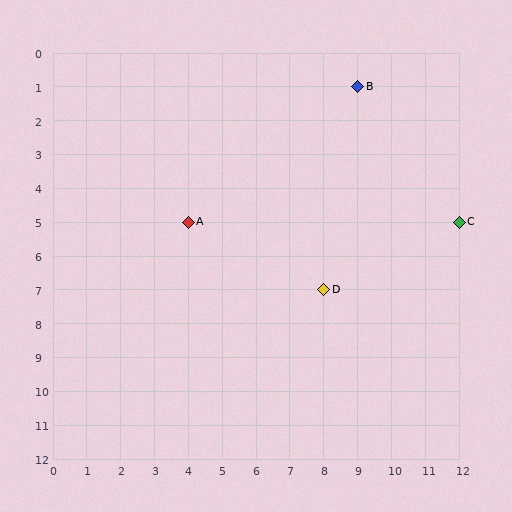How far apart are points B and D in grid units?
Points B and D are 1 column and 6 rows apart (about 6.1 grid units diagonally).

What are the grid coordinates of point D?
Point D is at grid coordinates (8, 7).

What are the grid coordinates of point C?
Point C is at grid coordinates (12, 5).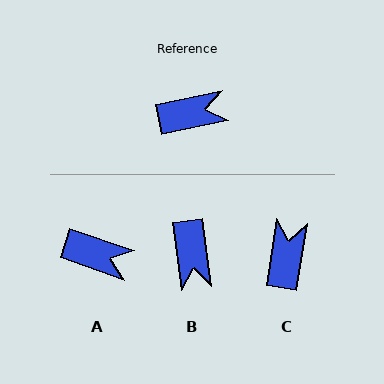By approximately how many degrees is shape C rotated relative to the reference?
Approximately 70 degrees counter-clockwise.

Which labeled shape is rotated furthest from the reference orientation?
B, about 94 degrees away.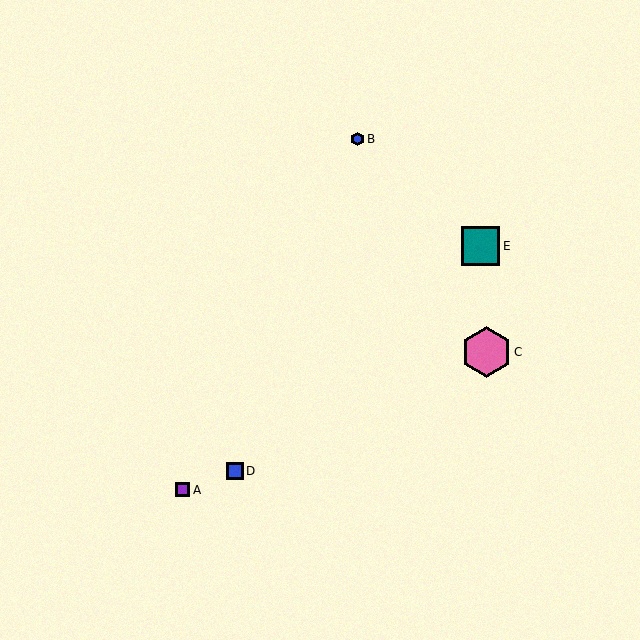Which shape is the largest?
The pink hexagon (labeled C) is the largest.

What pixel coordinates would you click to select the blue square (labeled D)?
Click at (235, 471) to select the blue square D.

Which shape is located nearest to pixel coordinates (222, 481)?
The blue square (labeled D) at (235, 471) is nearest to that location.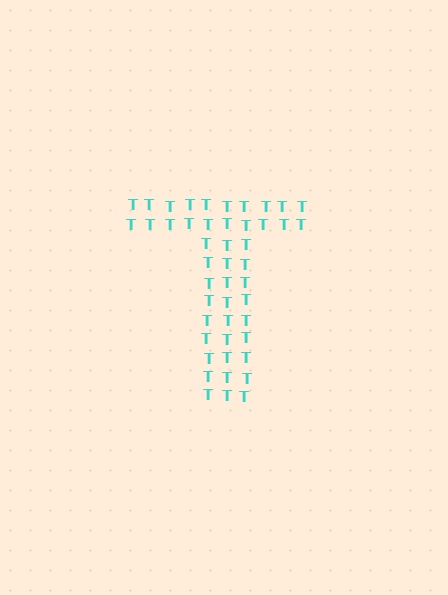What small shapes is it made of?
It is made of small letter T's.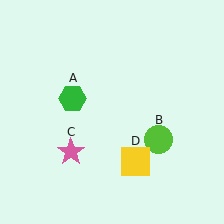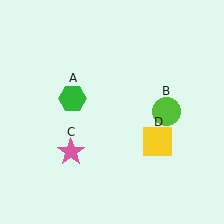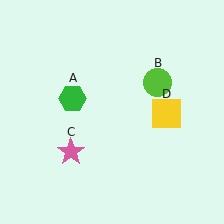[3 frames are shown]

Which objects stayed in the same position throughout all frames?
Green hexagon (object A) and pink star (object C) remained stationary.